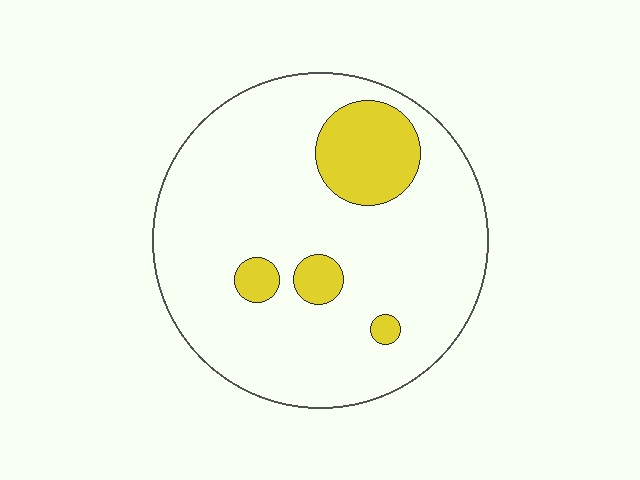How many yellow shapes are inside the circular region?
4.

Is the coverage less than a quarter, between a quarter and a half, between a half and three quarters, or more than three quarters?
Less than a quarter.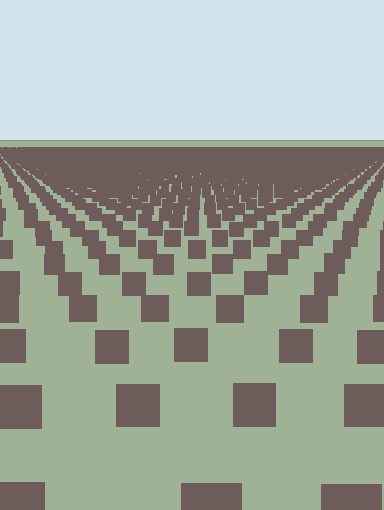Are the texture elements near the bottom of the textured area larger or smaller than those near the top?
Larger. Near the bottom, elements are closer to the viewer and appear at a bigger on-screen size.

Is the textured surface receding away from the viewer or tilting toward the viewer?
The surface is receding away from the viewer. Texture elements get smaller and denser toward the top.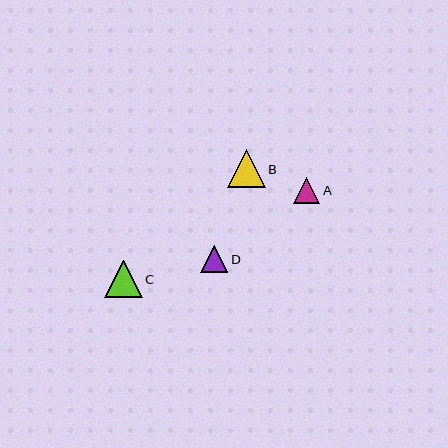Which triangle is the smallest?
Triangle A is the smallest with a size of approximately 26 pixels.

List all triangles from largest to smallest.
From largest to smallest: B, C, D, A.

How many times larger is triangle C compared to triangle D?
Triangle C is approximately 1.4 times the size of triangle D.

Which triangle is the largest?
Triangle B is the largest with a size of approximately 38 pixels.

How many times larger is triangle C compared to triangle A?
Triangle C is approximately 1.4 times the size of triangle A.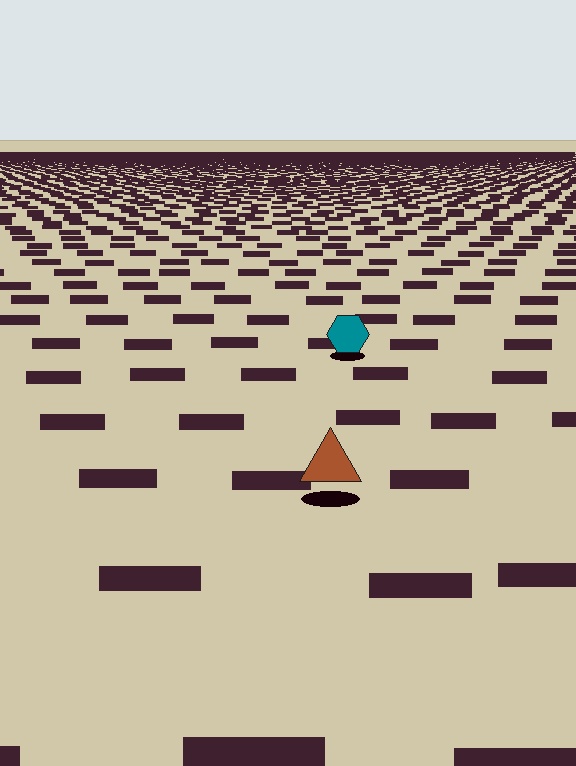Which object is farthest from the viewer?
The teal hexagon is farthest from the viewer. It appears smaller and the ground texture around it is denser.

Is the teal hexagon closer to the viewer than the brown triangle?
No. The brown triangle is closer — you can tell from the texture gradient: the ground texture is coarser near it.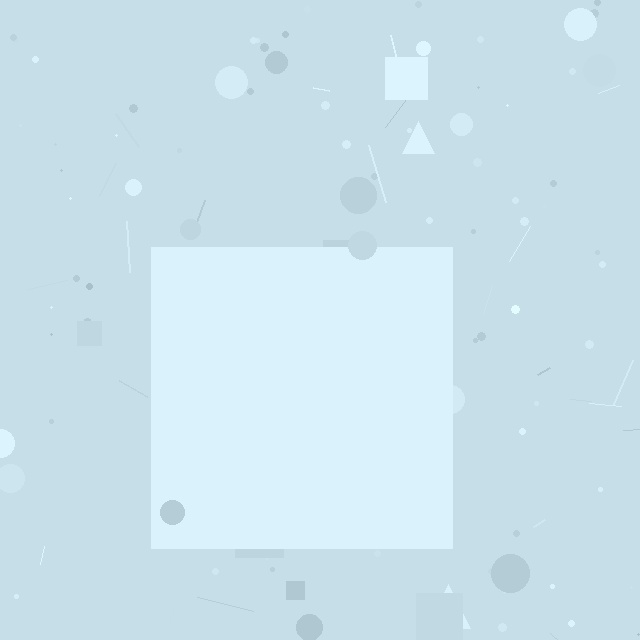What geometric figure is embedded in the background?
A square is embedded in the background.